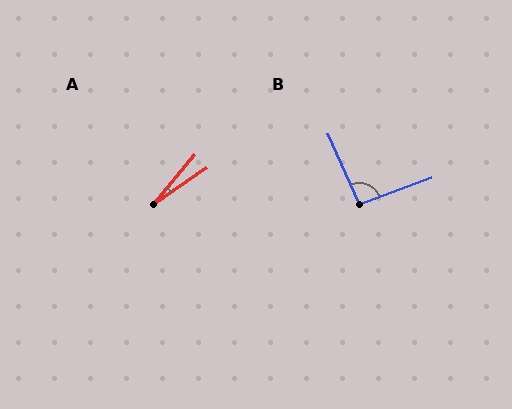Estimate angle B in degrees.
Approximately 93 degrees.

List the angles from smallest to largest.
A (16°), B (93°).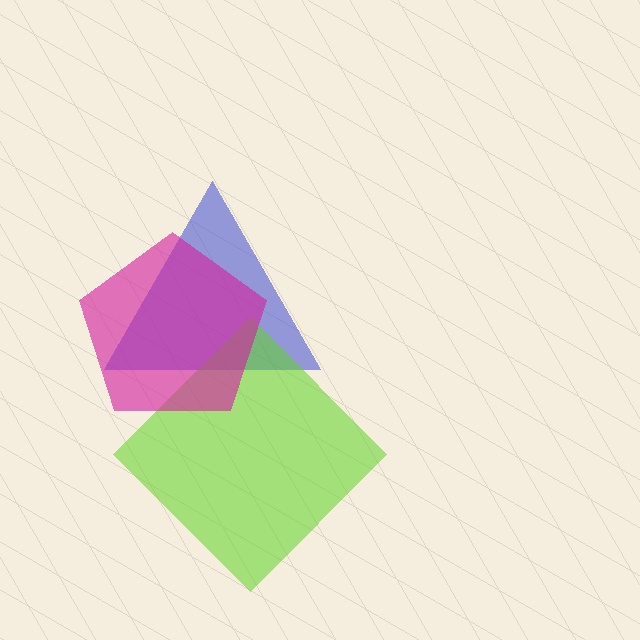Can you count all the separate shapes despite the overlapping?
Yes, there are 3 separate shapes.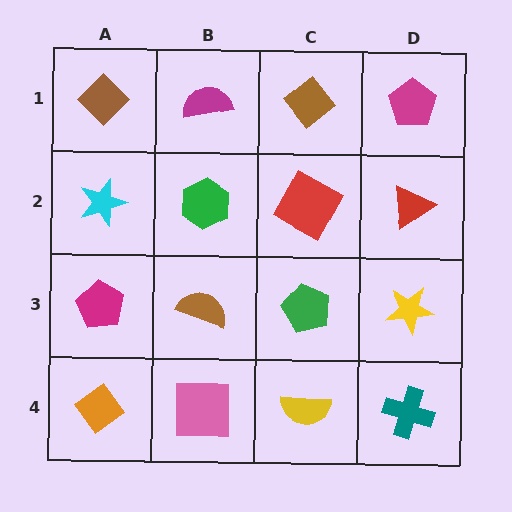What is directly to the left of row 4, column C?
A pink square.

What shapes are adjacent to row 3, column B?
A green hexagon (row 2, column B), a pink square (row 4, column B), a magenta pentagon (row 3, column A), a green pentagon (row 3, column C).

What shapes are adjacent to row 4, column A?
A magenta pentagon (row 3, column A), a pink square (row 4, column B).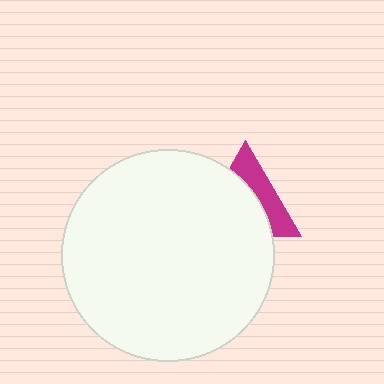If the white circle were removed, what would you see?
You would see the complete magenta triangle.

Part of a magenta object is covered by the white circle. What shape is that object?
It is a triangle.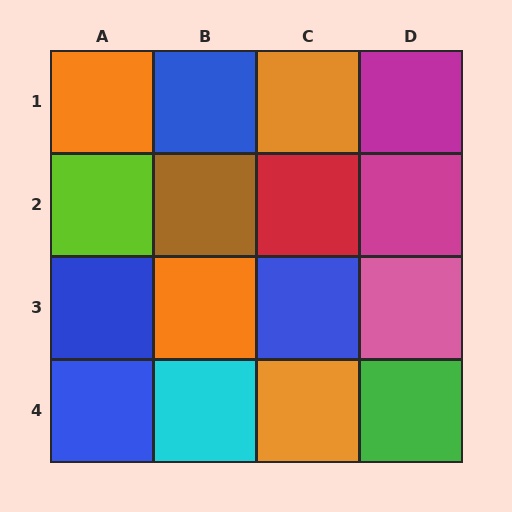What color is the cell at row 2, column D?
Magenta.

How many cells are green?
1 cell is green.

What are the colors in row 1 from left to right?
Orange, blue, orange, magenta.